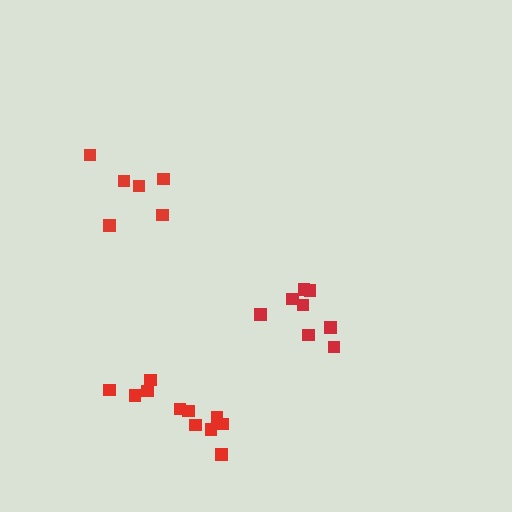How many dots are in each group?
Group 1: 8 dots, Group 2: 11 dots, Group 3: 6 dots (25 total).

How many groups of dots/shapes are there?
There are 3 groups.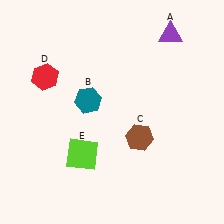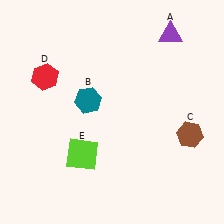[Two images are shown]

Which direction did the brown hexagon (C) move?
The brown hexagon (C) moved right.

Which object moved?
The brown hexagon (C) moved right.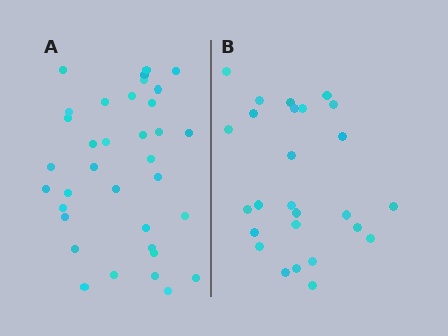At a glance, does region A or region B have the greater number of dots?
Region A (the left region) has more dots.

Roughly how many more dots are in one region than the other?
Region A has roughly 8 or so more dots than region B.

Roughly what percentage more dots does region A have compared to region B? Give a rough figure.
About 35% more.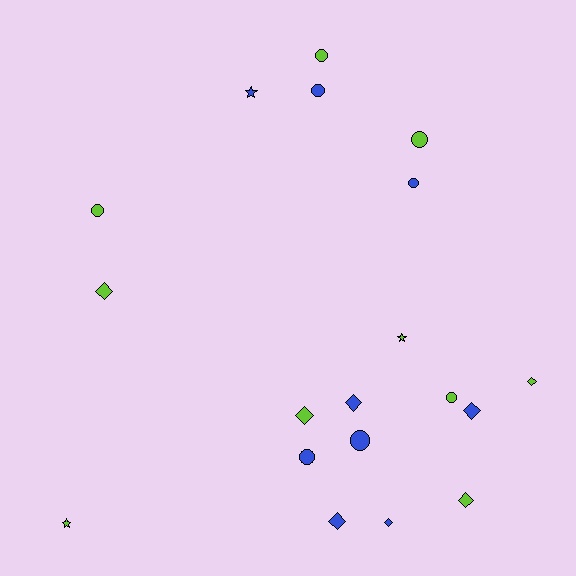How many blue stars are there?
There is 1 blue star.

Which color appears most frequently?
Lime, with 10 objects.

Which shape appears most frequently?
Circle, with 8 objects.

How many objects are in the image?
There are 19 objects.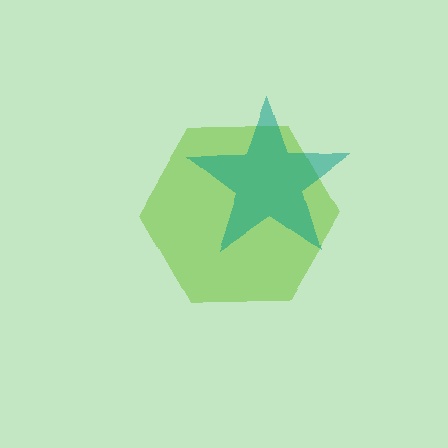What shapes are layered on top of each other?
The layered shapes are: a lime hexagon, a teal star.